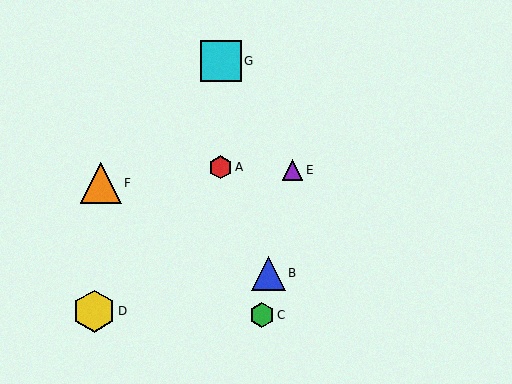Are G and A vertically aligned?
Yes, both are at x≈221.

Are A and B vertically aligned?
No, A is at x≈221 and B is at x≈268.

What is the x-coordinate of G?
Object G is at x≈221.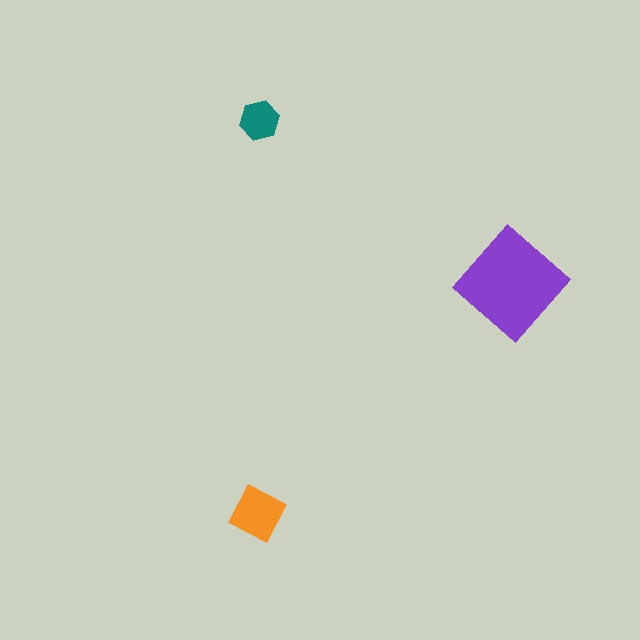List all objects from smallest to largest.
The teal hexagon, the orange diamond, the purple diamond.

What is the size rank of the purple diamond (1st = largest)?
1st.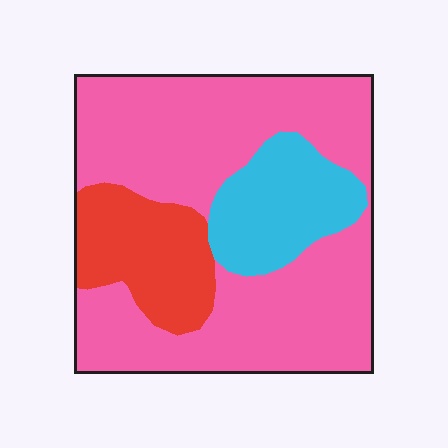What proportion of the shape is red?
Red takes up between a sixth and a third of the shape.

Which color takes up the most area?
Pink, at roughly 65%.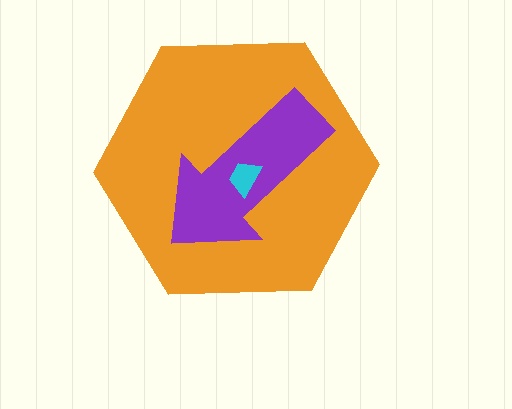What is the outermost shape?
The orange hexagon.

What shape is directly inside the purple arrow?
The cyan trapezoid.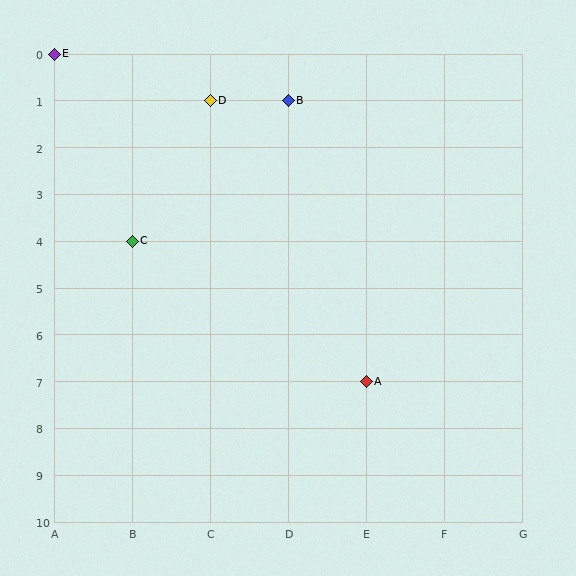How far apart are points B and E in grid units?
Points B and E are 3 columns and 1 row apart (about 3.2 grid units diagonally).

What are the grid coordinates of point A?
Point A is at grid coordinates (E, 7).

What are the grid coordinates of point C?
Point C is at grid coordinates (B, 4).